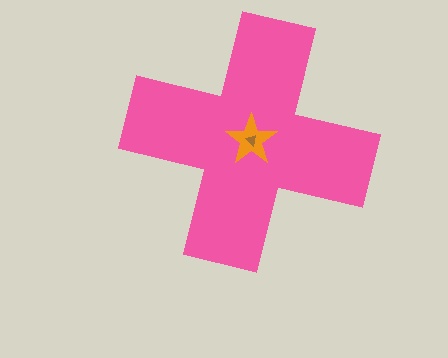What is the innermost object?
The brown triangle.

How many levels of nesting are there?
3.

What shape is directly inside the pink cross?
The orange star.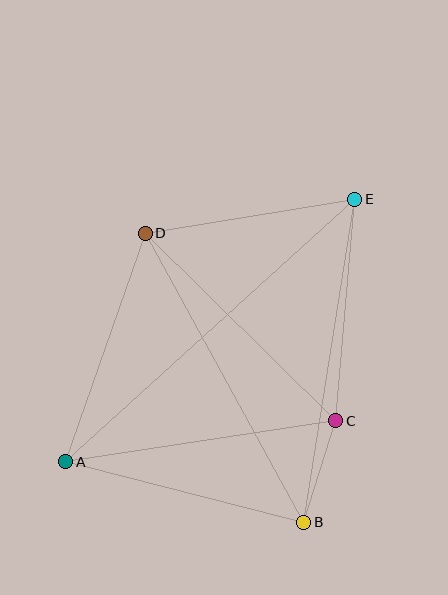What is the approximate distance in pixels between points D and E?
The distance between D and E is approximately 213 pixels.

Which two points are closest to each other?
Points B and C are closest to each other.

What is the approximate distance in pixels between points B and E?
The distance between B and E is approximately 327 pixels.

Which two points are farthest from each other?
Points A and E are farthest from each other.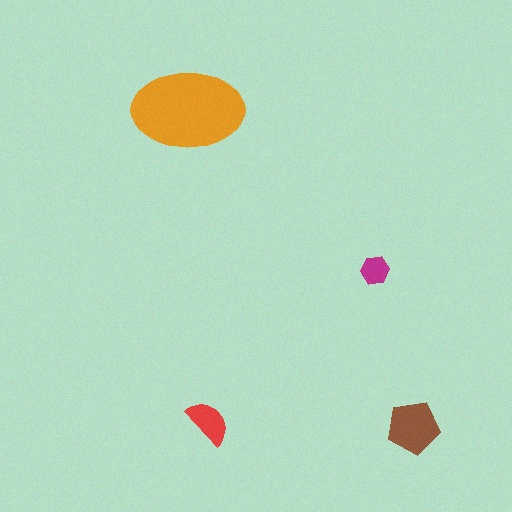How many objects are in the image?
There are 4 objects in the image.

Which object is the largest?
The orange ellipse.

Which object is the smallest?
The magenta hexagon.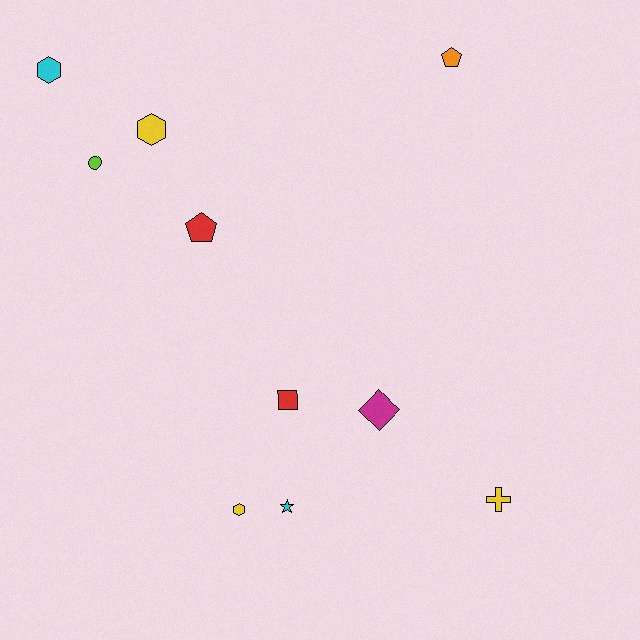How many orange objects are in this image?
There is 1 orange object.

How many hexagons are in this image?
There are 3 hexagons.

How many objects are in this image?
There are 10 objects.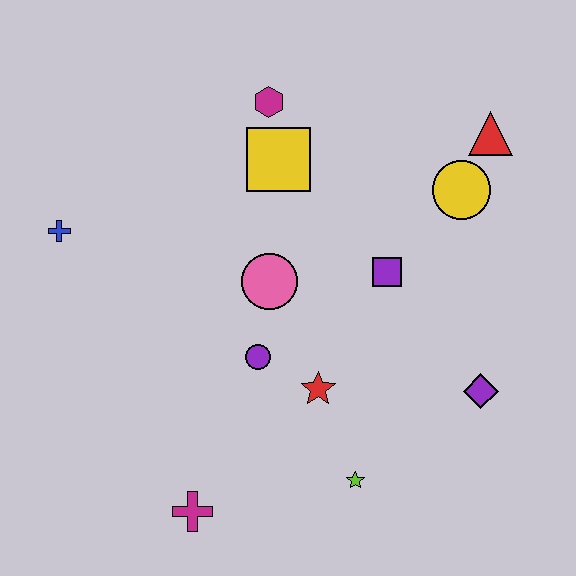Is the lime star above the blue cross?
No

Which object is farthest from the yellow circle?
The magenta cross is farthest from the yellow circle.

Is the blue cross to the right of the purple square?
No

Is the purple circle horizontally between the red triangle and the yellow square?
No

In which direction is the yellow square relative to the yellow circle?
The yellow square is to the left of the yellow circle.